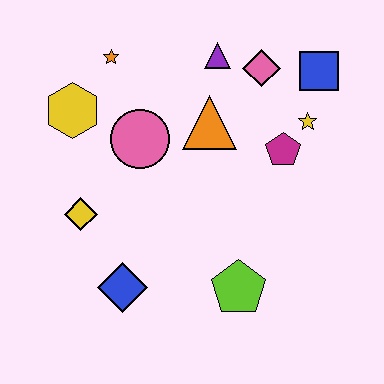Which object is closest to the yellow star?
The magenta pentagon is closest to the yellow star.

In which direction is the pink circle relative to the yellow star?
The pink circle is to the left of the yellow star.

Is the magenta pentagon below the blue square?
Yes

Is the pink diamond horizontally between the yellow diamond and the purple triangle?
No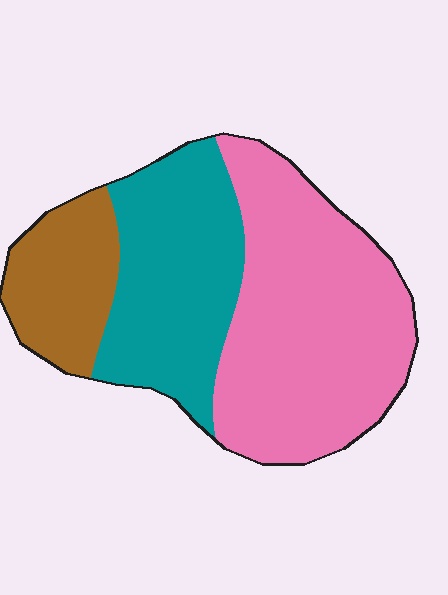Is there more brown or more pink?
Pink.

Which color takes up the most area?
Pink, at roughly 50%.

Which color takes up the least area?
Brown, at roughly 15%.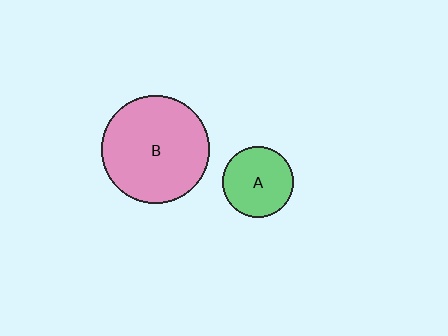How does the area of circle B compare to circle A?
Approximately 2.4 times.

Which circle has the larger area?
Circle B (pink).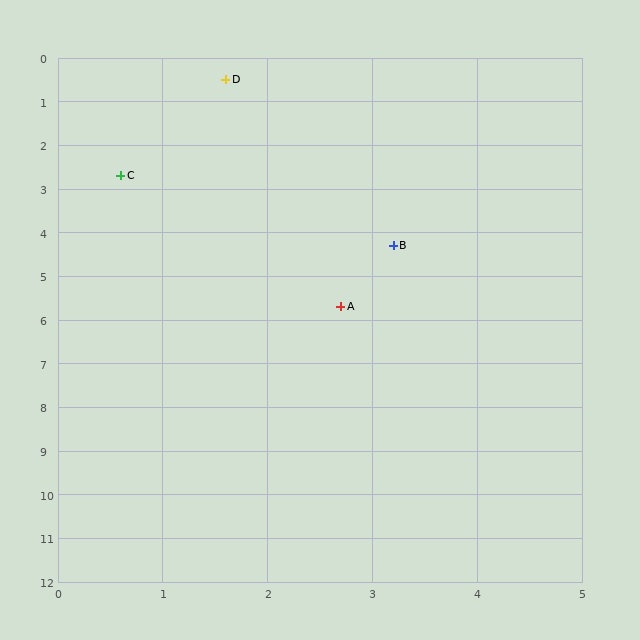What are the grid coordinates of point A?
Point A is at approximately (2.7, 5.7).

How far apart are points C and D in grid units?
Points C and D are about 2.4 grid units apart.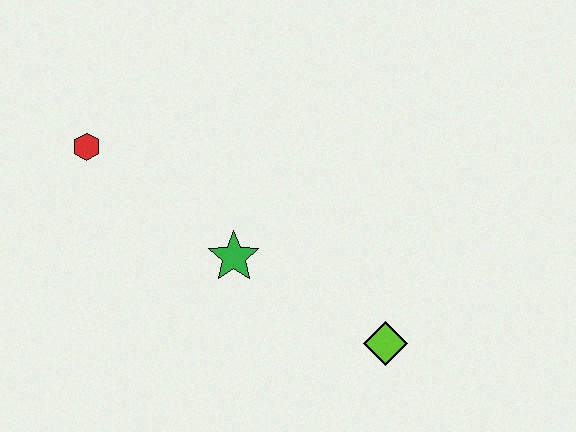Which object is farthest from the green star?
The red hexagon is farthest from the green star.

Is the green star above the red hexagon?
No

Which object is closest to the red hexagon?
The green star is closest to the red hexagon.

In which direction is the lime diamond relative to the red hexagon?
The lime diamond is to the right of the red hexagon.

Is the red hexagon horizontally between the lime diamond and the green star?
No